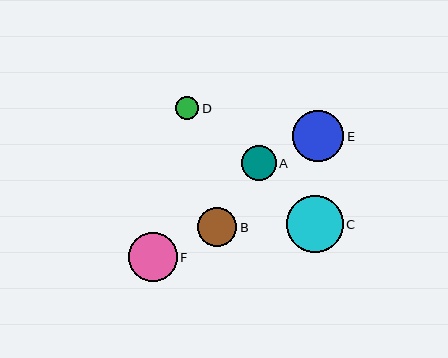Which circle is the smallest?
Circle D is the smallest with a size of approximately 23 pixels.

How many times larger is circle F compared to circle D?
Circle F is approximately 2.1 times the size of circle D.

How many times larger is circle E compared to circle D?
Circle E is approximately 2.2 times the size of circle D.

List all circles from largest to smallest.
From largest to smallest: C, E, F, B, A, D.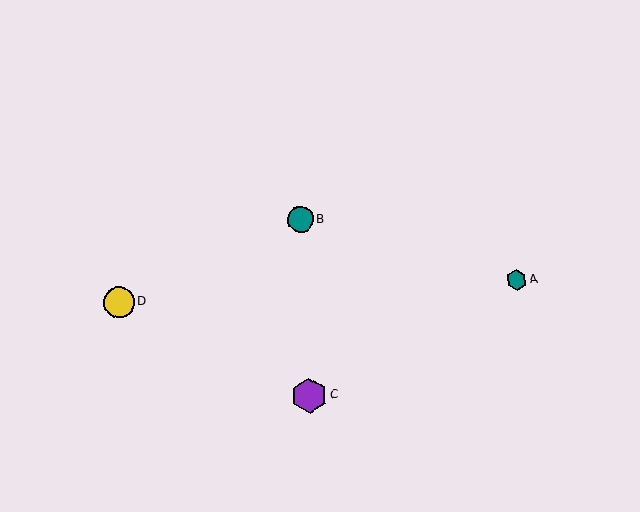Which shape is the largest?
The purple hexagon (labeled C) is the largest.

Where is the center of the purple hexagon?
The center of the purple hexagon is at (309, 396).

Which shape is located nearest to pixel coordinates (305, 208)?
The teal circle (labeled B) at (300, 220) is nearest to that location.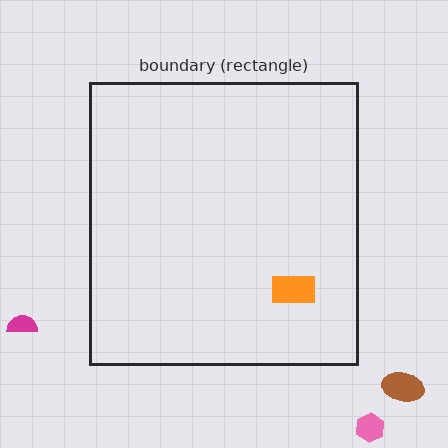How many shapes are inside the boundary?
1 inside, 3 outside.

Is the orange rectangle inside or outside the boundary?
Inside.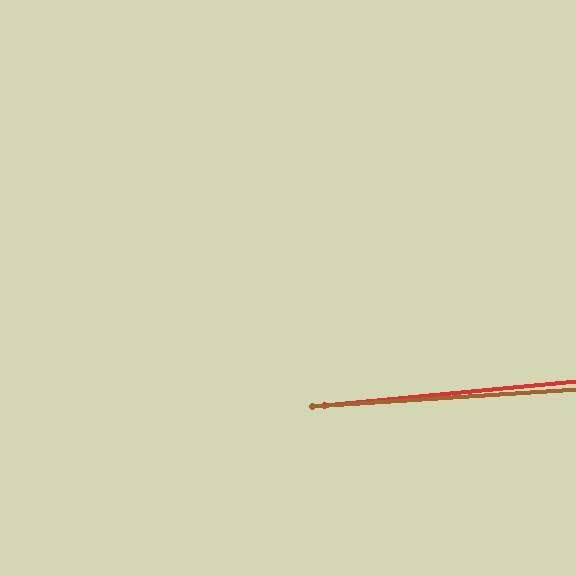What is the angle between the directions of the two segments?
Approximately 2 degrees.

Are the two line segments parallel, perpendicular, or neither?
Parallel — their directions differ by only 1.8°.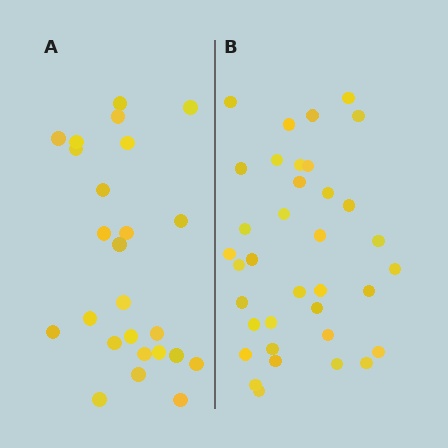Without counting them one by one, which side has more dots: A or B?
Region B (the right region) has more dots.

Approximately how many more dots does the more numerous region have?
Region B has roughly 12 or so more dots than region A.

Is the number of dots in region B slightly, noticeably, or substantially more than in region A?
Region B has noticeably more, but not dramatically so. The ratio is roughly 1.4 to 1.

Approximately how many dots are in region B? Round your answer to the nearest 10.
About 40 dots. (The exact count is 36, which rounds to 40.)